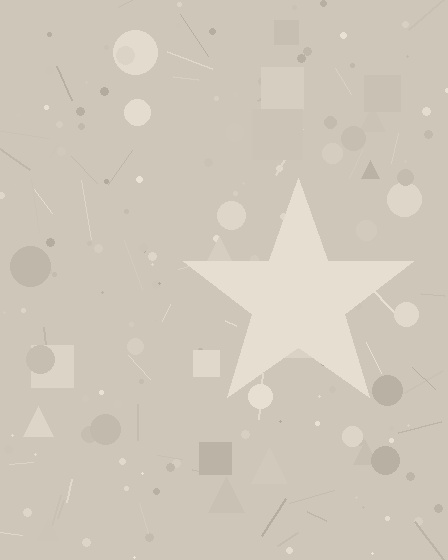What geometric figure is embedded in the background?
A star is embedded in the background.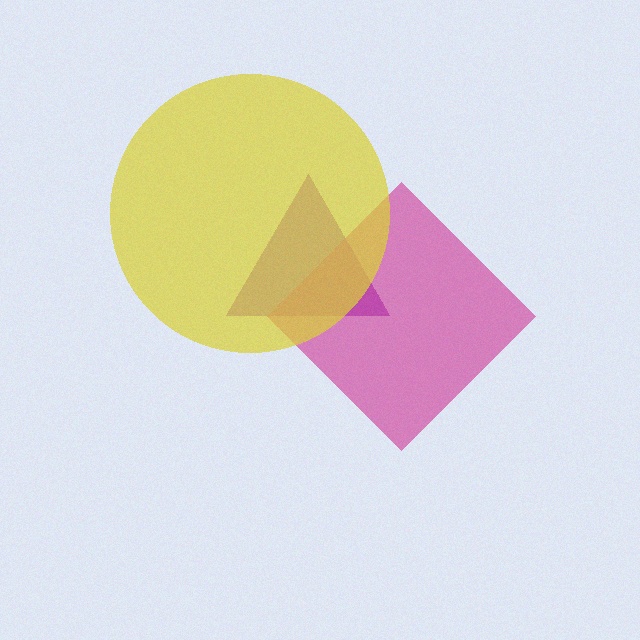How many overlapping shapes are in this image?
There are 3 overlapping shapes in the image.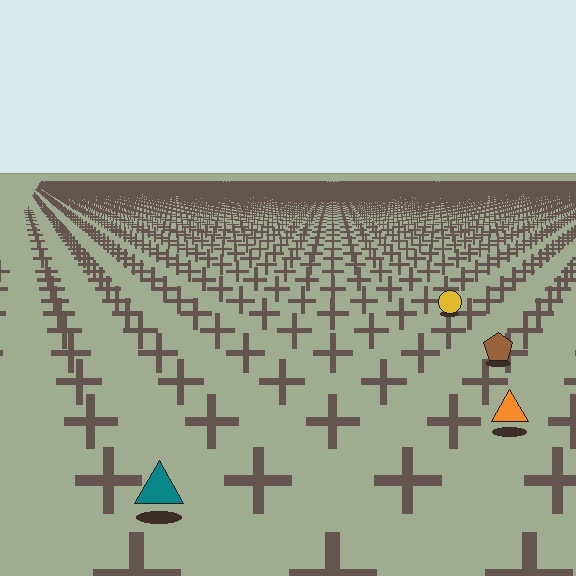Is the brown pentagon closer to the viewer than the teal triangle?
No. The teal triangle is closer — you can tell from the texture gradient: the ground texture is coarser near it.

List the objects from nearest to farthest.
From nearest to farthest: the teal triangle, the orange triangle, the brown pentagon, the yellow circle.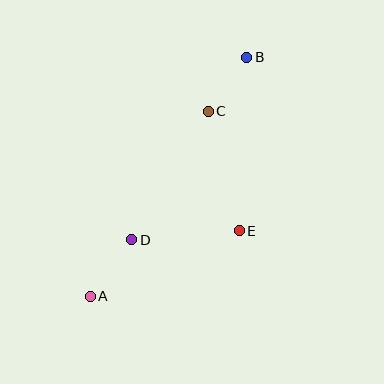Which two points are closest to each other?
Points B and C are closest to each other.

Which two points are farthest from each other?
Points A and B are farthest from each other.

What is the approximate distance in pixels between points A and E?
The distance between A and E is approximately 163 pixels.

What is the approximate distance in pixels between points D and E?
The distance between D and E is approximately 108 pixels.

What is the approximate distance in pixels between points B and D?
The distance between B and D is approximately 216 pixels.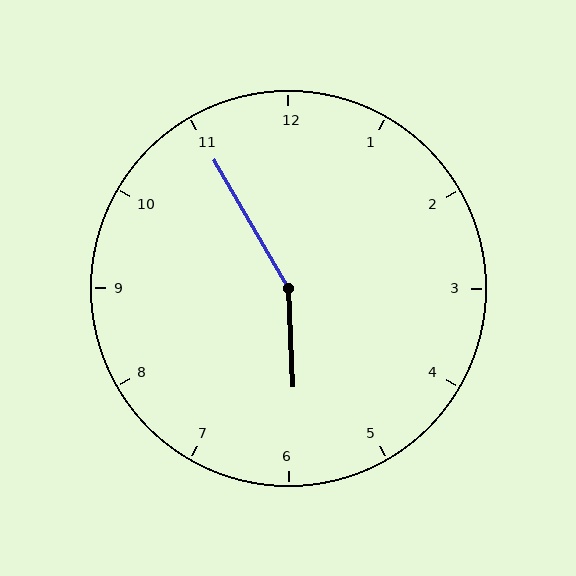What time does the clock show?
5:55.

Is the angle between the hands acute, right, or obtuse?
It is obtuse.